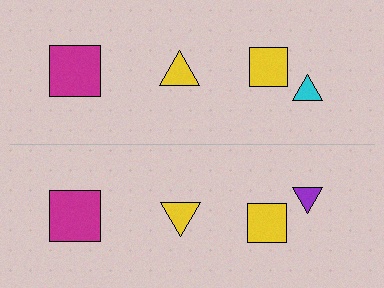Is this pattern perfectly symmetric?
No, the pattern is not perfectly symmetric. The purple triangle on the bottom side breaks the symmetry — its mirror counterpart is cyan.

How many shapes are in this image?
There are 8 shapes in this image.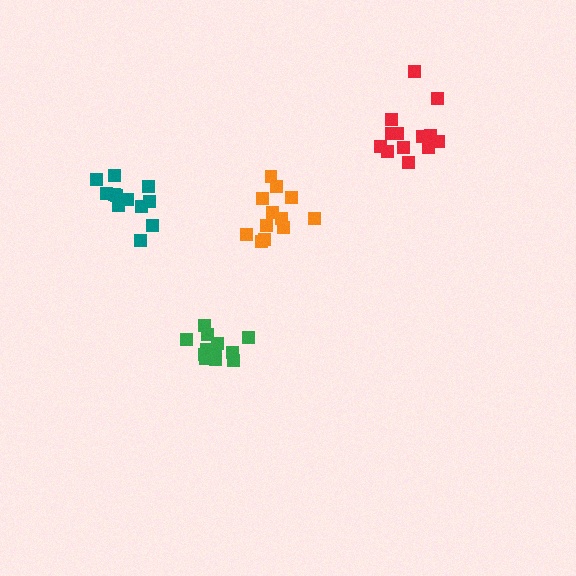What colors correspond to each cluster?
The clusters are colored: orange, red, teal, green.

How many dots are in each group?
Group 1: 12 dots, Group 2: 14 dots, Group 3: 12 dots, Group 4: 12 dots (50 total).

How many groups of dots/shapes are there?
There are 4 groups.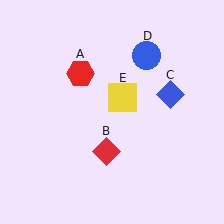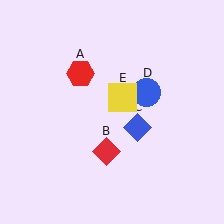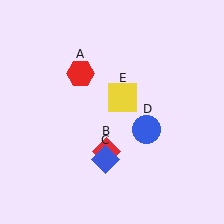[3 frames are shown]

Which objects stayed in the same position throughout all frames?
Red hexagon (object A) and red diamond (object B) and yellow square (object E) remained stationary.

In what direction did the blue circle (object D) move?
The blue circle (object D) moved down.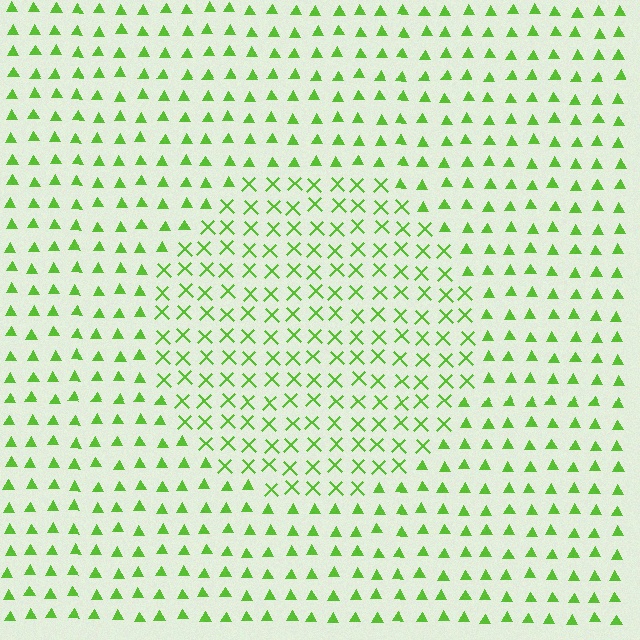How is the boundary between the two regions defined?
The boundary is defined by a change in element shape: X marks inside vs. triangles outside. All elements share the same color and spacing.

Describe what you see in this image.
The image is filled with small lime elements arranged in a uniform grid. A circle-shaped region contains X marks, while the surrounding area contains triangles. The boundary is defined purely by the change in element shape.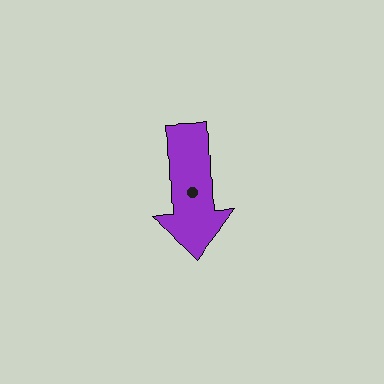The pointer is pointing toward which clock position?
Roughly 6 o'clock.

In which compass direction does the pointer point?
South.